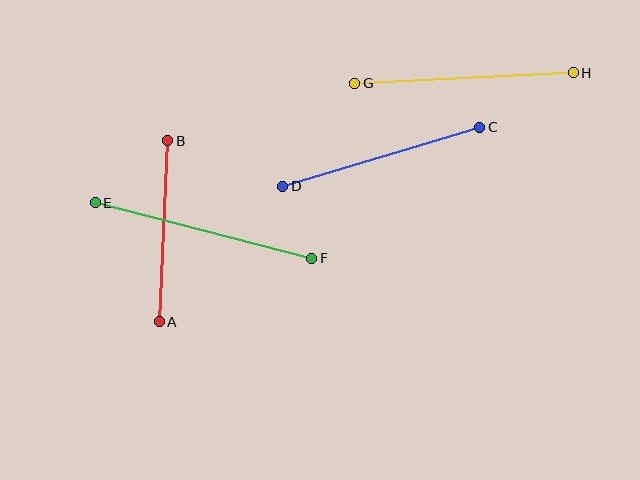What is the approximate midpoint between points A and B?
The midpoint is at approximately (164, 231) pixels.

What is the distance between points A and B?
The distance is approximately 181 pixels.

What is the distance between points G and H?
The distance is approximately 219 pixels.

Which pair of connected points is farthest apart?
Points E and F are farthest apart.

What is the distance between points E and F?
The distance is approximately 224 pixels.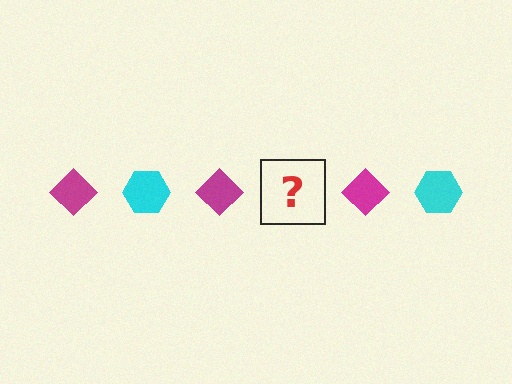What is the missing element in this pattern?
The missing element is a cyan hexagon.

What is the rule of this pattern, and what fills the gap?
The rule is that the pattern alternates between magenta diamond and cyan hexagon. The gap should be filled with a cyan hexagon.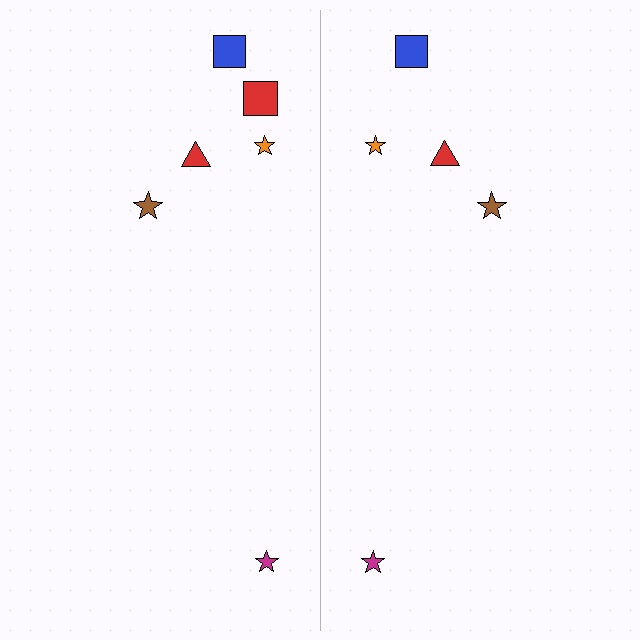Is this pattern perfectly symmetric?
No, the pattern is not perfectly symmetric. A red square is missing from the right side.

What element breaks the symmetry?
A red square is missing from the right side.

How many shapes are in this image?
There are 11 shapes in this image.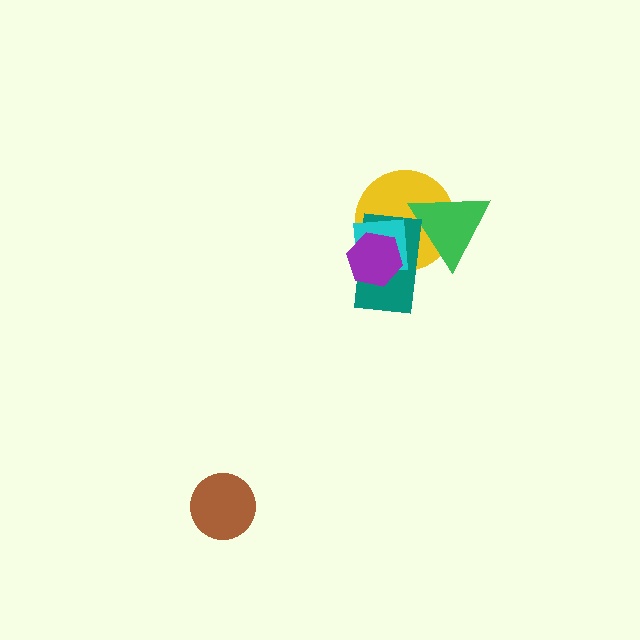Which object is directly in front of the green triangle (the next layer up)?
The teal rectangle is directly in front of the green triangle.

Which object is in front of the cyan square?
The purple hexagon is in front of the cyan square.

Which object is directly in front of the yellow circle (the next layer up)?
The green triangle is directly in front of the yellow circle.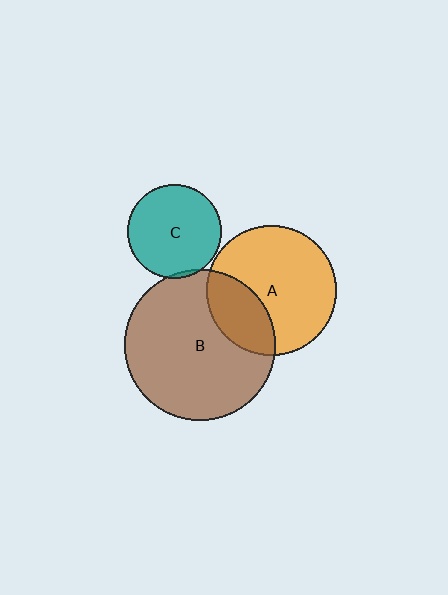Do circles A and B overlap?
Yes.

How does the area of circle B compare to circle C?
Approximately 2.5 times.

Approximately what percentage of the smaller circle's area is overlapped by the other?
Approximately 30%.